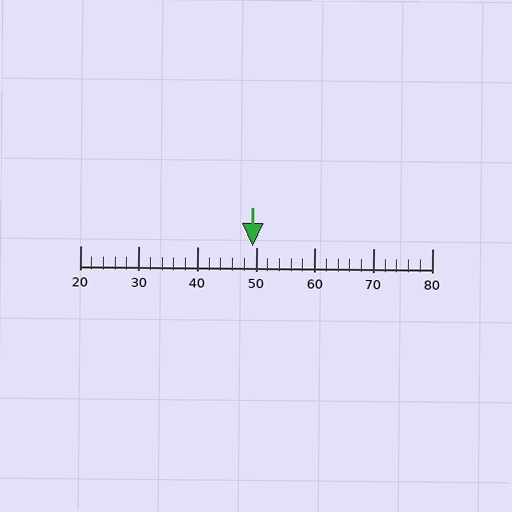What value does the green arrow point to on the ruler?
The green arrow points to approximately 49.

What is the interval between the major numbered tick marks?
The major tick marks are spaced 10 units apart.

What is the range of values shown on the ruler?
The ruler shows values from 20 to 80.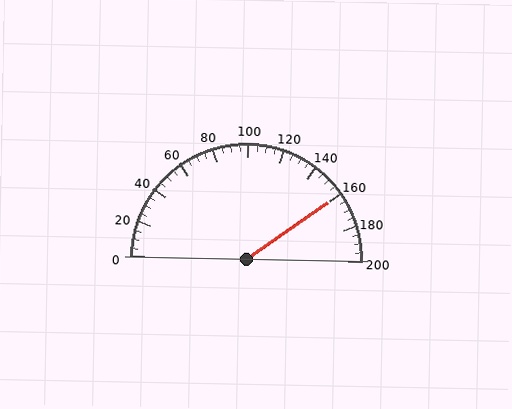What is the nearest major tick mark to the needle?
The nearest major tick mark is 160.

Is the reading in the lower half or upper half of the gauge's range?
The reading is in the upper half of the range (0 to 200).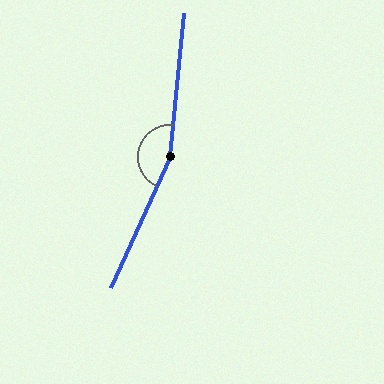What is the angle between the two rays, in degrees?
Approximately 161 degrees.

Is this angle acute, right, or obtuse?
It is obtuse.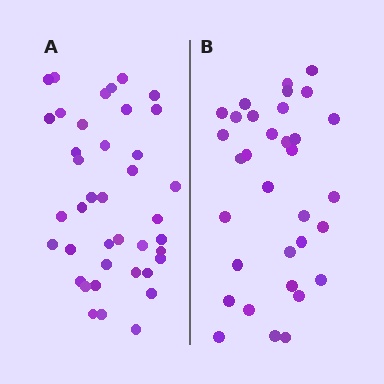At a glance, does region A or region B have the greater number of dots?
Region A (the left region) has more dots.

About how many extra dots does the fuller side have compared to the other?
Region A has roughly 8 or so more dots than region B.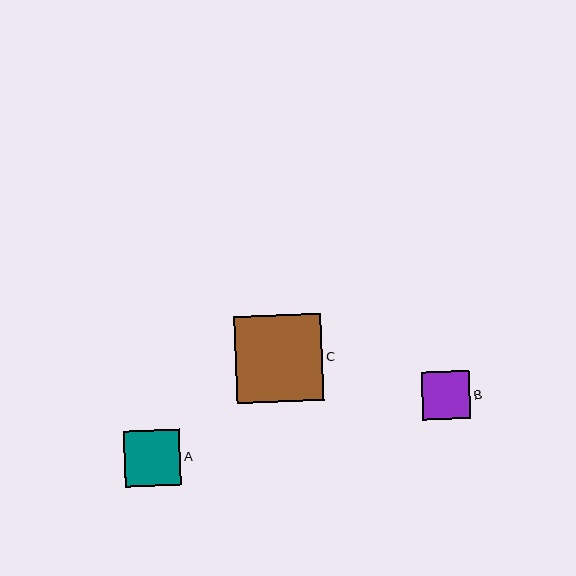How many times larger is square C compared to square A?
Square C is approximately 1.6 times the size of square A.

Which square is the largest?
Square C is the largest with a size of approximately 87 pixels.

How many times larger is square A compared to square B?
Square A is approximately 1.2 times the size of square B.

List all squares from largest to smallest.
From largest to smallest: C, A, B.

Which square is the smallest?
Square B is the smallest with a size of approximately 48 pixels.